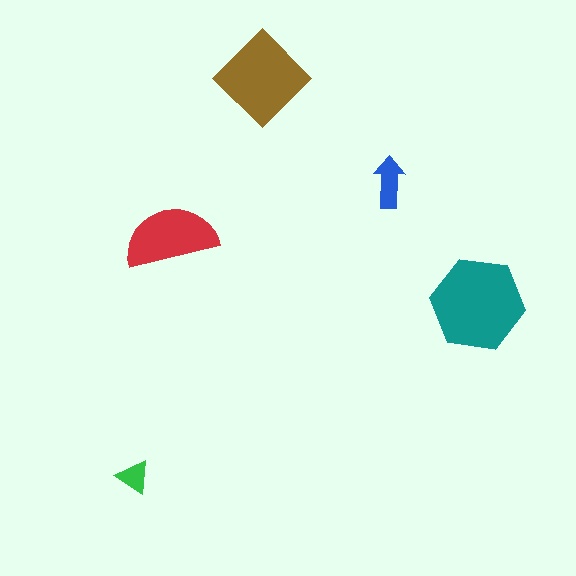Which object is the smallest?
The green triangle.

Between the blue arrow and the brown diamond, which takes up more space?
The brown diamond.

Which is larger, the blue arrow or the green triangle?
The blue arrow.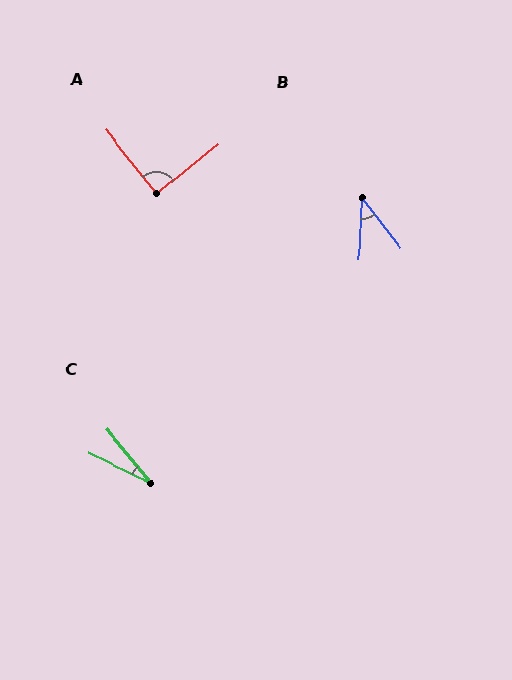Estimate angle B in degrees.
Approximately 41 degrees.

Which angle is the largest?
A, at approximately 90 degrees.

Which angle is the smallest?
C, at approximately 25 degrees.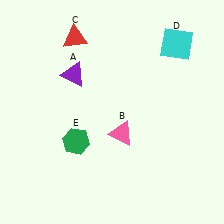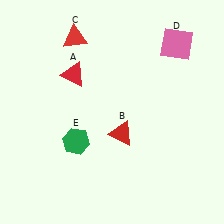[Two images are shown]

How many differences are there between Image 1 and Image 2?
There are 3 differences between the two images.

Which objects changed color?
A changed from purple to red. B changed from pink to red. D changed from cyan to pink.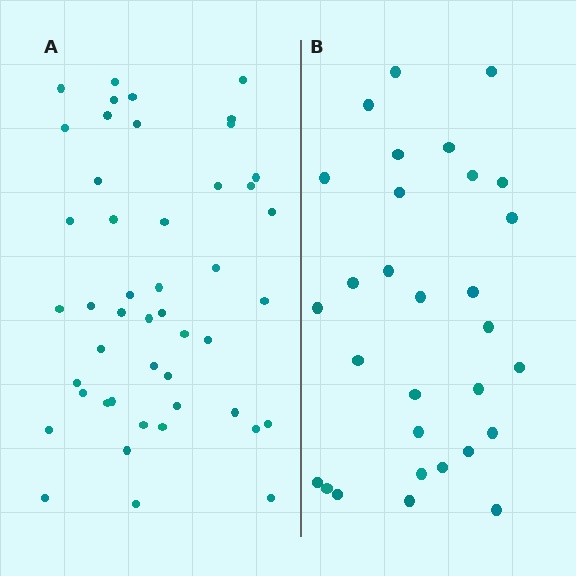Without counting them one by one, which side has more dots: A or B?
Region A (the left region) has more dots.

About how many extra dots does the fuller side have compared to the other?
Region A has approximately 15 more dots than region B.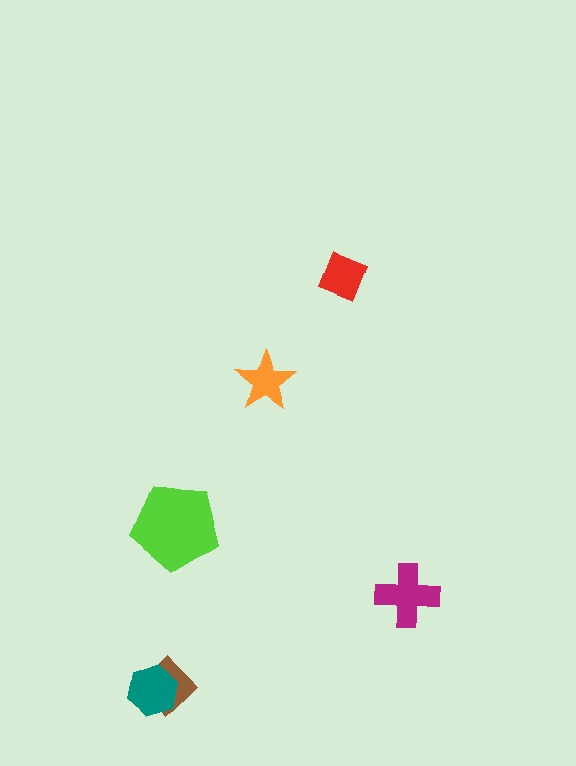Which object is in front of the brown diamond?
The teal hexagon is in front of the brown diamond.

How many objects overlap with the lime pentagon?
0 objects overlap with the lime pentagon.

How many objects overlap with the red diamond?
0 objects overlap with the red diamond.